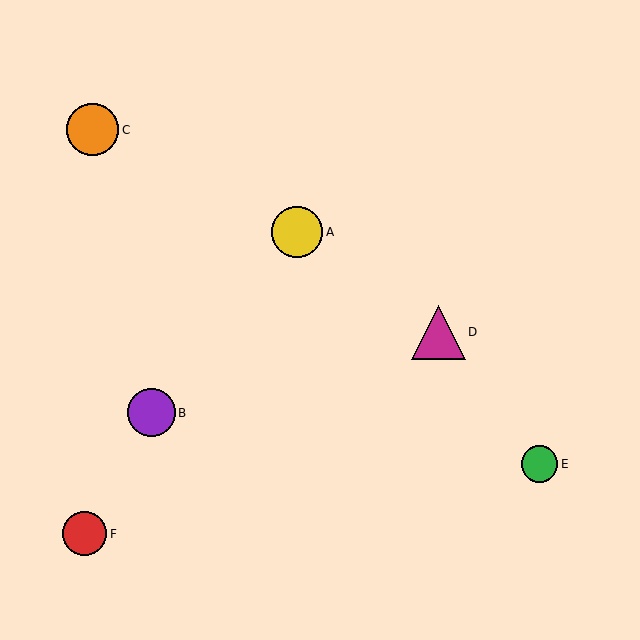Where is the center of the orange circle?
The center of the orange circle is at (93, 130).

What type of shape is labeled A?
Shape A is a yellow circle.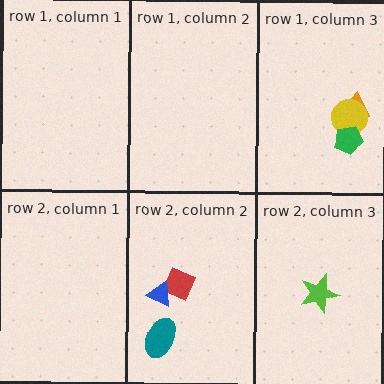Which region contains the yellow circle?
The row 1, column 3 region.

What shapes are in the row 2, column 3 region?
The lime star.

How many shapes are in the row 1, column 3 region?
3.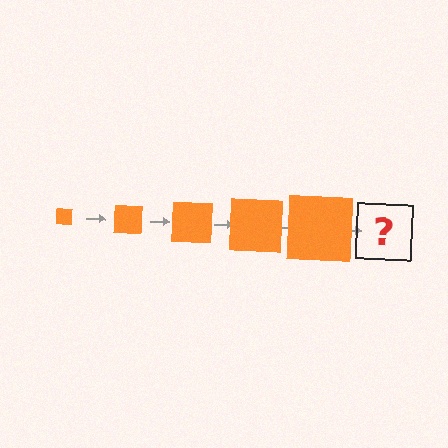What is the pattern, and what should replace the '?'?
The pattern is that the square gets progressively larger each step. The '?' should be an orange square, larger than the previous one.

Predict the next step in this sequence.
The next step is an orange square, larger than the previous one.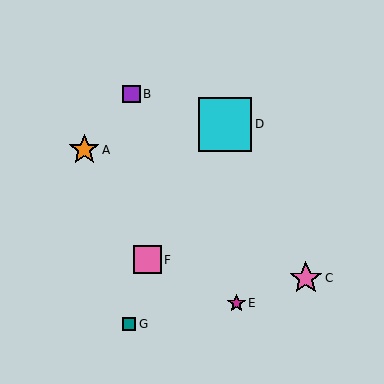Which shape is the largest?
The cyan square (labeled D) is the largest.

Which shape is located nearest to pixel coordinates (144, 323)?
The teal square (labeled G) at (129, 324) is nearest to that location.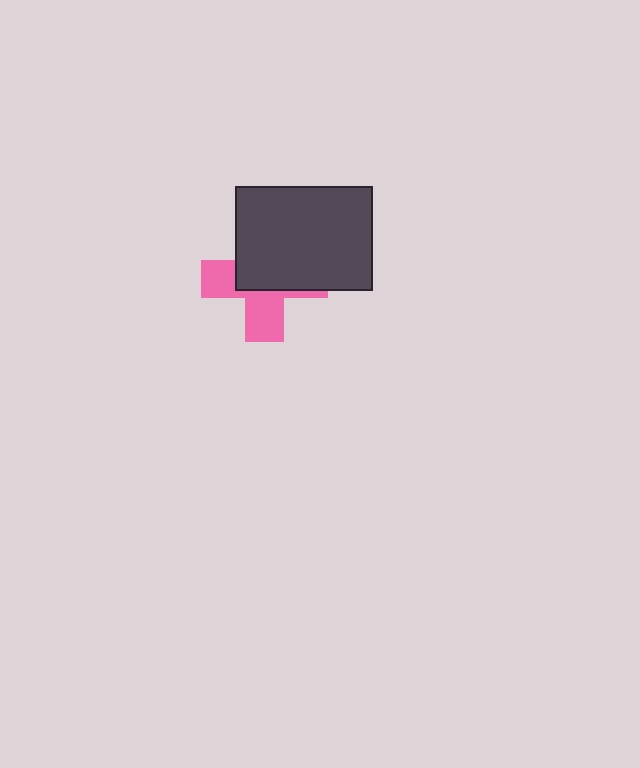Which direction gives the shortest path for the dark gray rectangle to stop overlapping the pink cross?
Moving up gives the shortest separation.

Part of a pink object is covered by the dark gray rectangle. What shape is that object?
It is a cross.